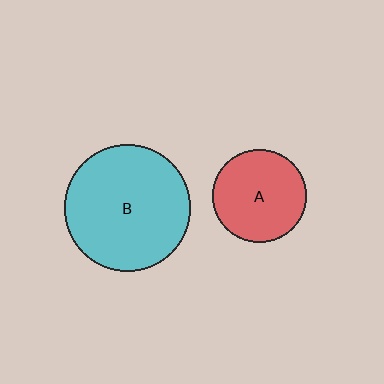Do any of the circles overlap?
No, none of the circles overlap.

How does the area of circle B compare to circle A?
Approximately 1.8 times.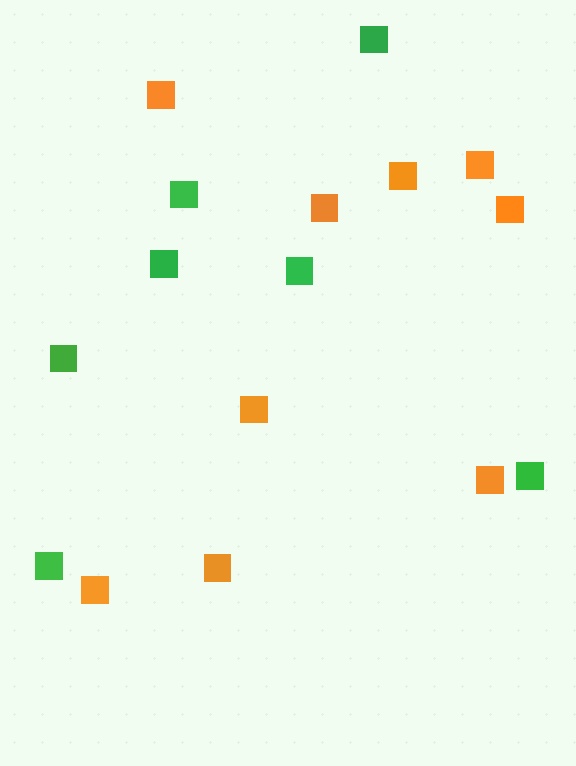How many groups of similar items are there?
There are 2 groups: one group of orange squares (9) and one group of green squares (7).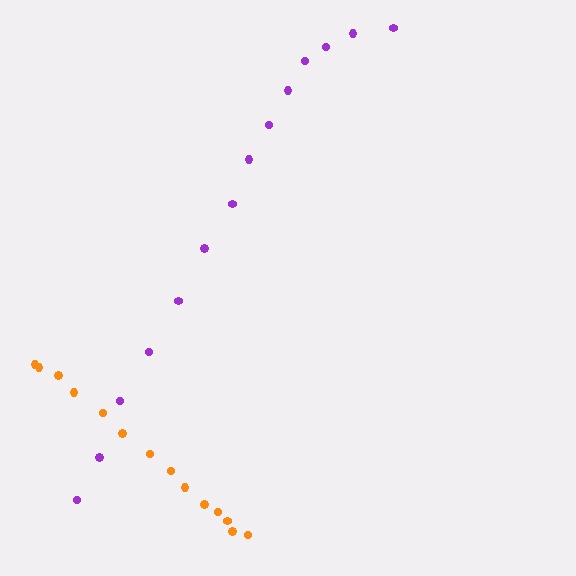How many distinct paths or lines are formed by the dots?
There are 2 distinct paths.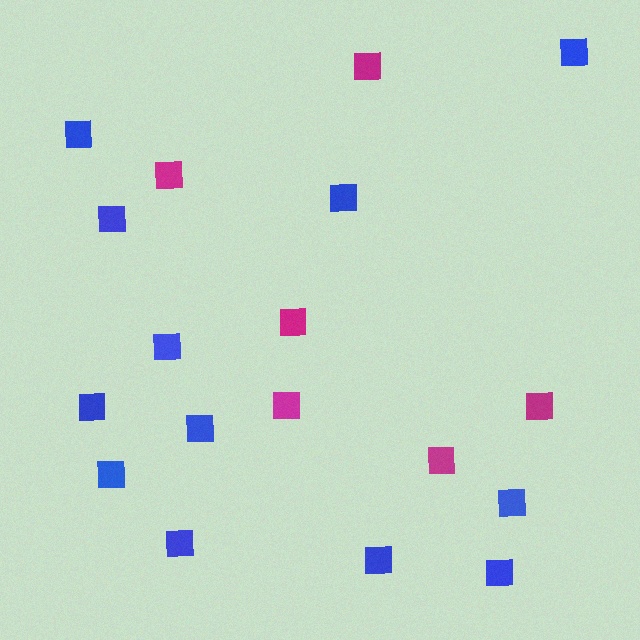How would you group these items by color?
There are 2 groups: one group of magenta squares (6) and one group of blue squares (12).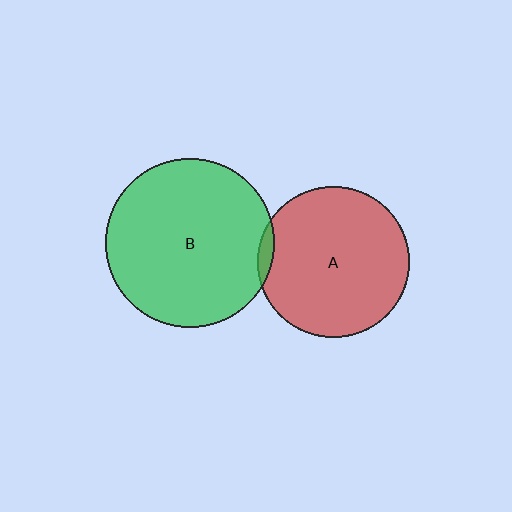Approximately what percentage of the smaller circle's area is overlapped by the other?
Approximately 5%.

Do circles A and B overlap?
Yes.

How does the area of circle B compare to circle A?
Approximately 1.2 times.